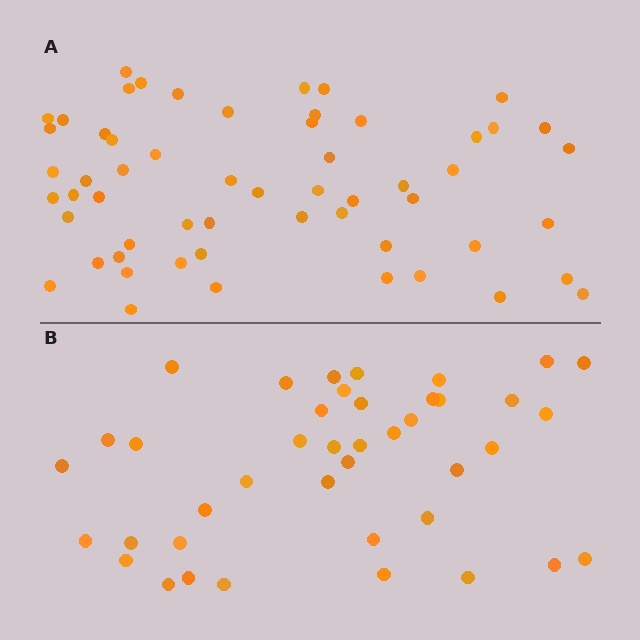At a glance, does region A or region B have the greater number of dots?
Region A (the top region) has more dots.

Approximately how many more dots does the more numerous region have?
Region A has approximately 15 more dots than region B.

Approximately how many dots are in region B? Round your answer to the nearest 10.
About 40 dots. (The exact count is 41, which rounds to 40.)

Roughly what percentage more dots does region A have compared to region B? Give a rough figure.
About 40% more.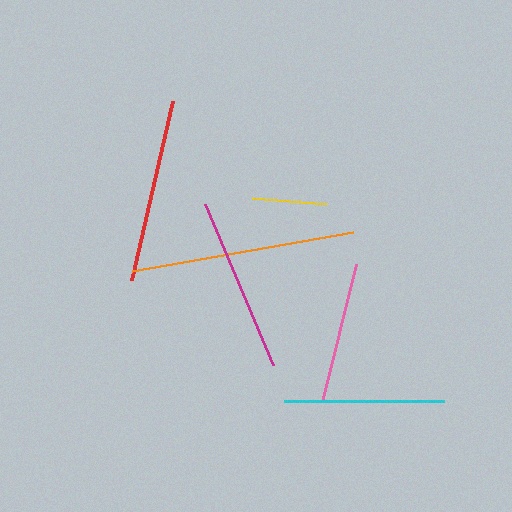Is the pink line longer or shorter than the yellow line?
The pink line is longer than the yellow line.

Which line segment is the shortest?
The yellow line is the shortest at approximately 74 pixels.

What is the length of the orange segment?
The orange segment is approximately 225 pixels long.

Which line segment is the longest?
The orange line is the longest at approximately 225 pixels.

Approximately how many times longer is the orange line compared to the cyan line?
The orange line is approximately 1.4 times the length of the cyan line.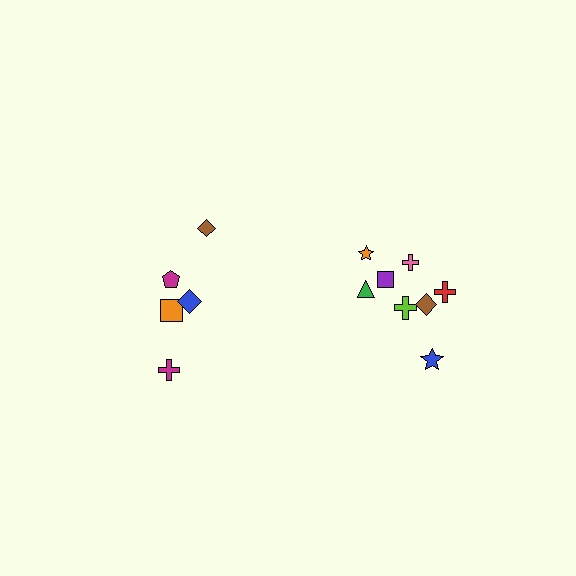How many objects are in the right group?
There are 8 objects.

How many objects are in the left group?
There are 5 objects.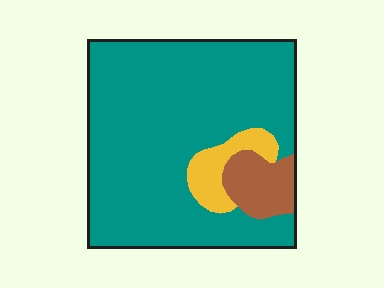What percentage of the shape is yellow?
Yellow takes up about one tenth (1/10) of the shape.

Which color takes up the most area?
Teal, at roughly 85%.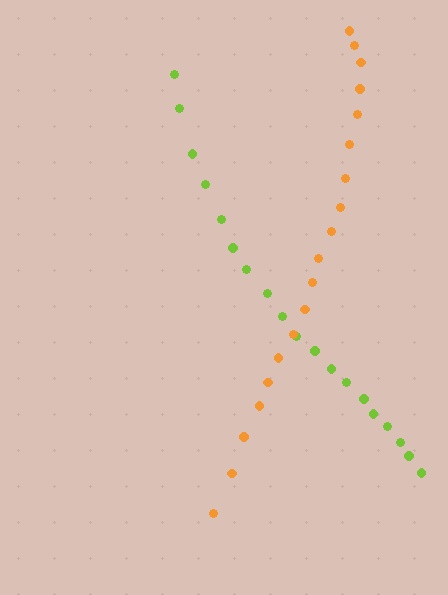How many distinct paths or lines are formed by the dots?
There are 2 distinct paths.